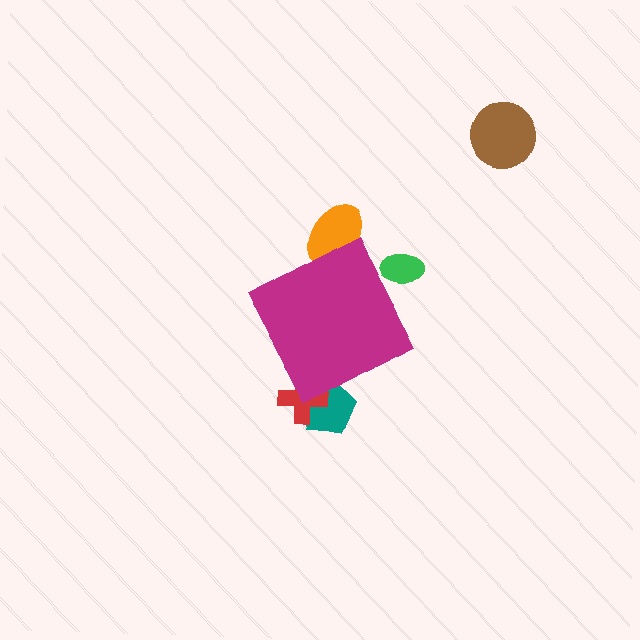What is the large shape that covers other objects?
A magenta diamond.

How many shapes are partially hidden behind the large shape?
4 shapes are partially hidden.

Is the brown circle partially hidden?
No, the brown circle is fully visible.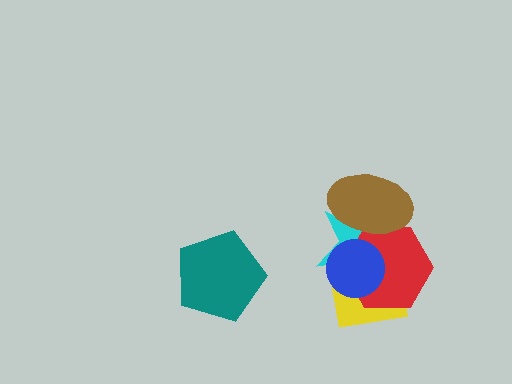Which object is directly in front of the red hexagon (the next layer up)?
The blue circle is directly in front of the red hexagon.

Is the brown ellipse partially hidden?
No, no other shape covers it.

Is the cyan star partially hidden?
Yes, it is partially covered by another shape.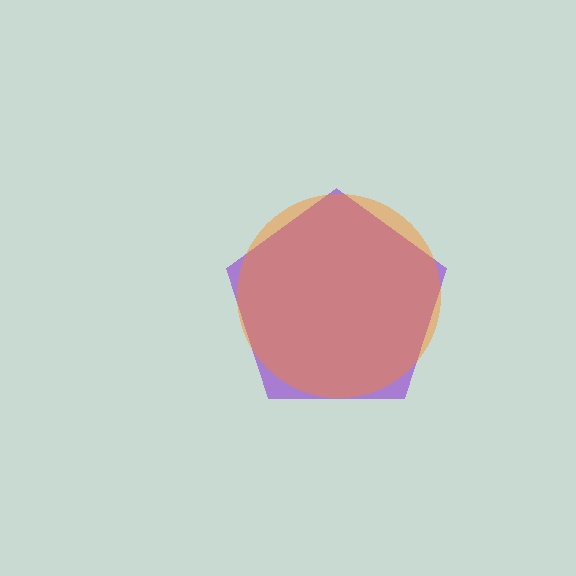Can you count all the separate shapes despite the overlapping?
Yes, there are 2 separate shapes.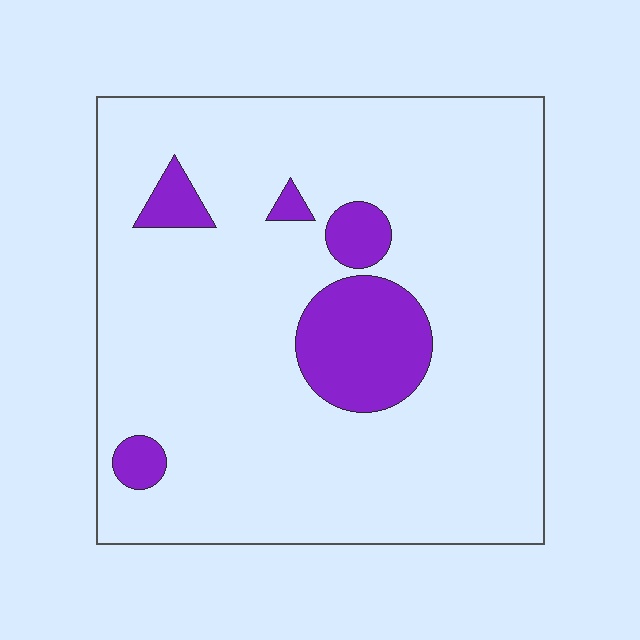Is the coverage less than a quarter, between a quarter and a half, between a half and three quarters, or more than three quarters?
Less than a quarter.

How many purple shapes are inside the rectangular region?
5.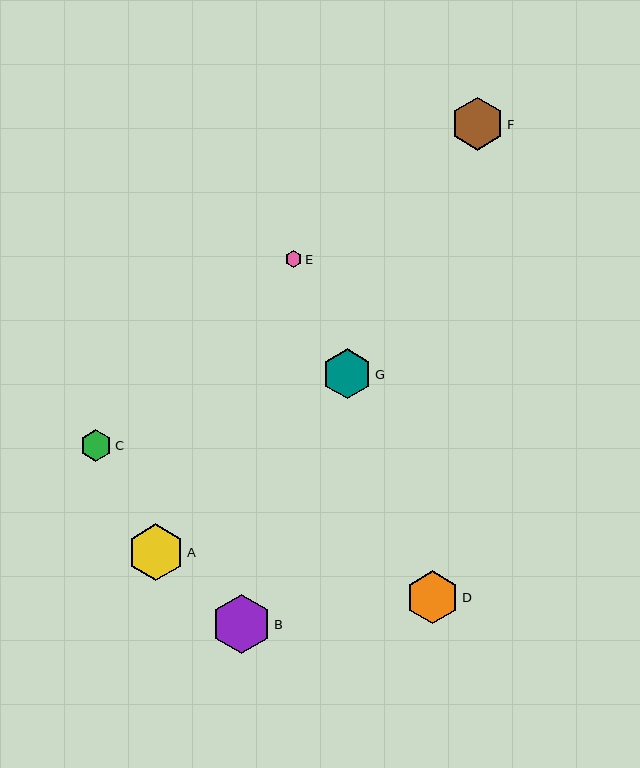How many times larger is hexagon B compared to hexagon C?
Hexagon B is approximately 1.9 times the size of hexagon C.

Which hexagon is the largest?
Hexagon B is the largest with a size of approximately 60 pixels.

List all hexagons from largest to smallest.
From largest to smallest: B, A, F, D, G, C, E.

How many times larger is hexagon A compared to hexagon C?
Hexagon A is approximately 1.8 times the size of hexagon C.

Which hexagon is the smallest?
Hexagon E is the smallest with a size of approximately 17 pixels.